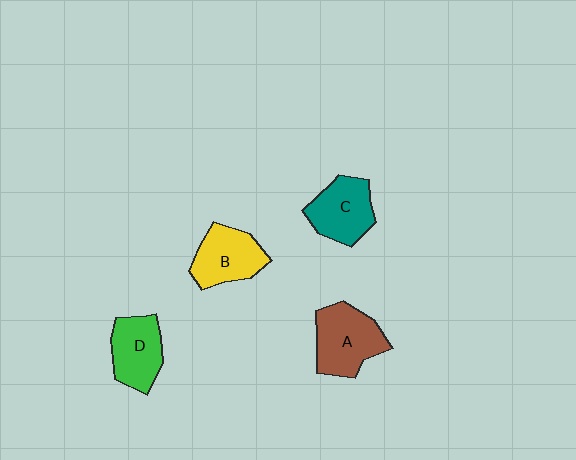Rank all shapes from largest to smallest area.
From largest to smallest: A (brown), C (teal), B (yellow), D (green).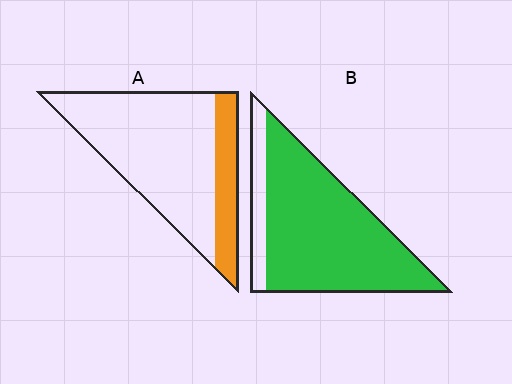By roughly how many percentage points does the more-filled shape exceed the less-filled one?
By roughly 65 percentage points (B over A).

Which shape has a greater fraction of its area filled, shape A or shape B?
Shape B.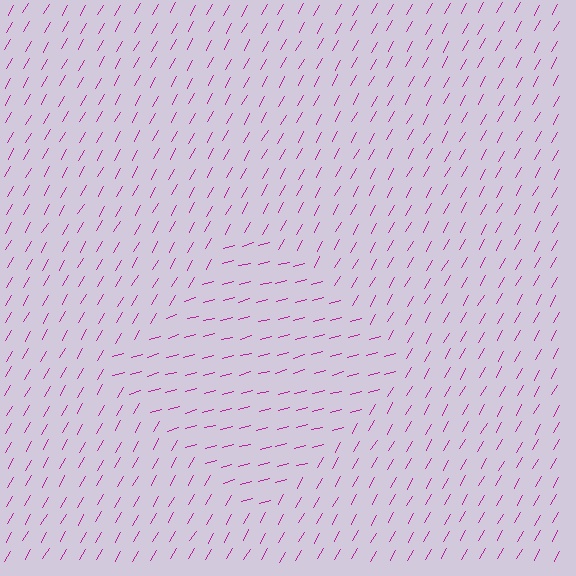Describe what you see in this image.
The image is filled with small magenta line segments. A diamond region in the image has lines oriented differently from the surrounding lines, creating a visible texture boundary.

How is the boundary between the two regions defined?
The boundary is defined purely by a change in line orientation (approximately 45 degrees difference). All lines are the same color and thickness.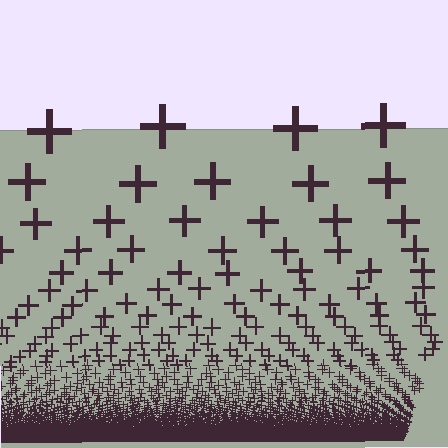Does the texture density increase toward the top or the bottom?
Density increases toward the bottom.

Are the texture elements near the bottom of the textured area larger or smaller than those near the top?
Smaller. The gradient is inverted — elements near the bottom are smaller and denser.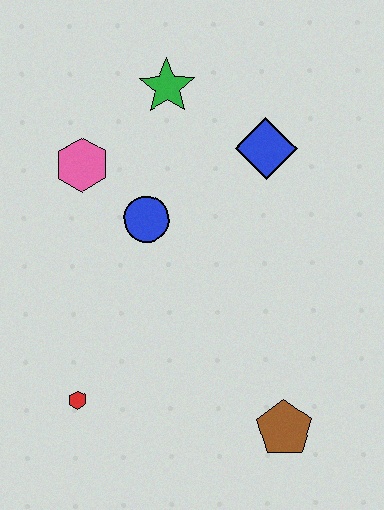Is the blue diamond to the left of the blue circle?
No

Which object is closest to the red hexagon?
The blue circle is closest to the red hexagon.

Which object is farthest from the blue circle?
The brown pentagon is farthest from the blue circle.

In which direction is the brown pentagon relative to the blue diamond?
The brown pentagon is below the blue diamond.